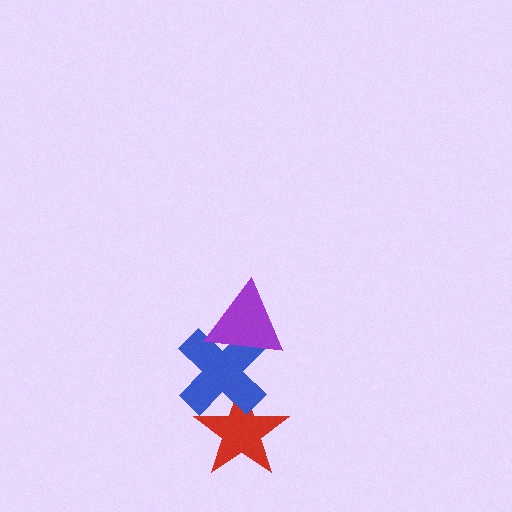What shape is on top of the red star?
The blue cross is on top of the red star.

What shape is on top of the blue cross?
The purple triangle is on top of the blue cross.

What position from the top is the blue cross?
The blue cross is 2nd from the top.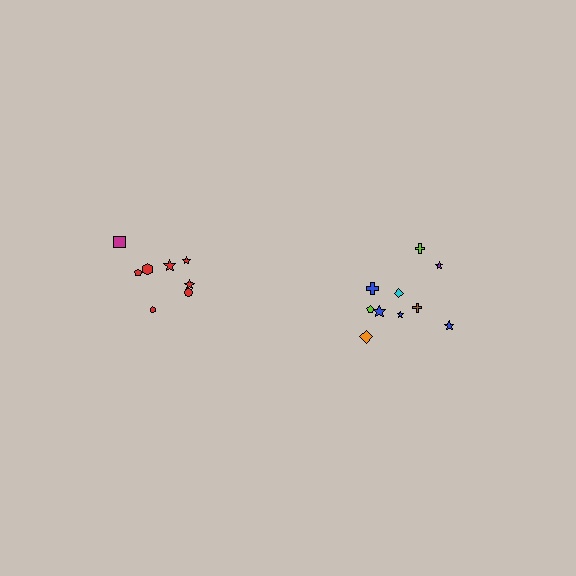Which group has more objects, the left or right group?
The right group.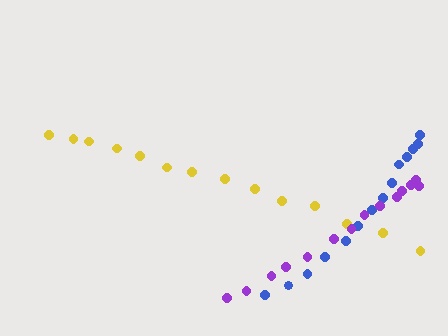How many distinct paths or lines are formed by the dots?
There are 3 distinct paths.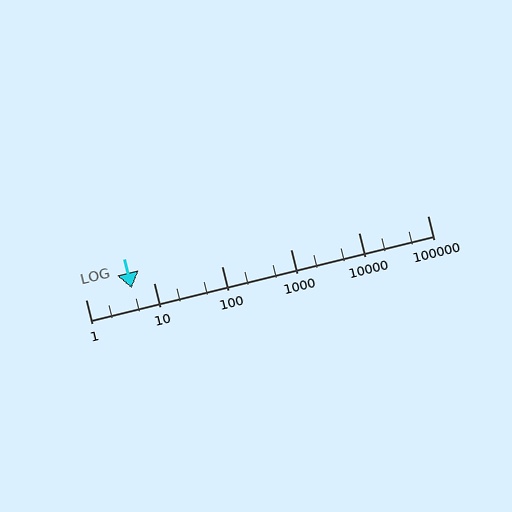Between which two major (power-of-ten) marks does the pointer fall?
The pointer is between 1 and 10.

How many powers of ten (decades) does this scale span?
The scale spans 5 decades, from 1 to 100000.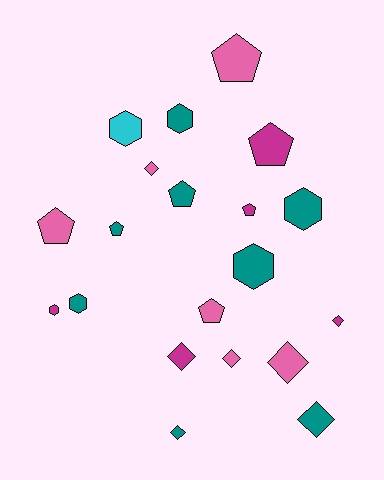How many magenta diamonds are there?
There are 2 magenta diamonds.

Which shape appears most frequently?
Pentagon, with 7 objects.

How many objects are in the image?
There are 20 objects.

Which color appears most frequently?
Teal, with 8 objects.